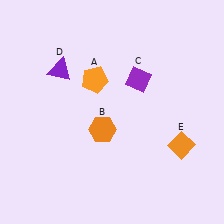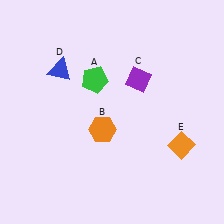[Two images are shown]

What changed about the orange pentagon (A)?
In Image 1, A is orange. In Image 2, it changed to green.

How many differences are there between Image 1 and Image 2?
There are 2 differences between the two images.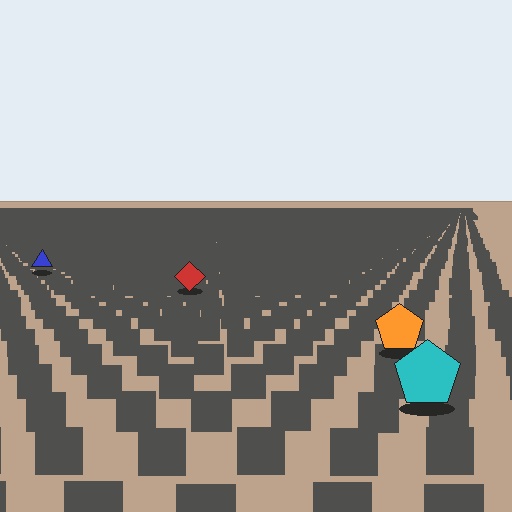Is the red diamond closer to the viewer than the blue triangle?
Yes. The red diamond is closer — you can tell from the texture gradient: the ground texture is coarser near it.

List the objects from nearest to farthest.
From nearest to farthest: the cyan pentagon, the orange pentagon, the red diamond, the blue triangle.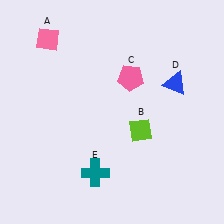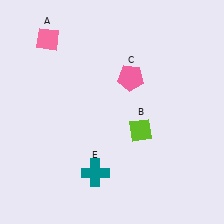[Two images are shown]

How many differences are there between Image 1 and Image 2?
There is 1 difference between the two images.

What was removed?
The blue triangle (D) was removed in Image 2.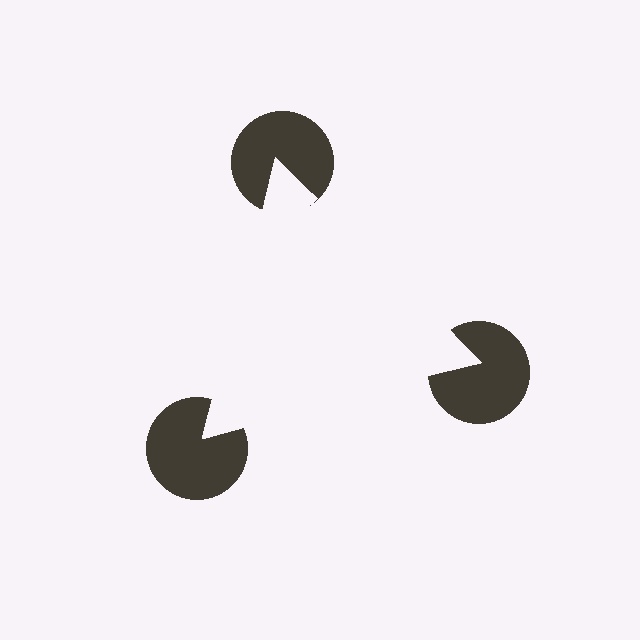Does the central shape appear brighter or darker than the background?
It typically appears slightly brighter than the background, even though no actual brightness change is drawn.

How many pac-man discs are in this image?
There are 3 — one at each vertex of the illusory triangle.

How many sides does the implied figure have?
3 sides.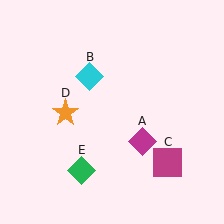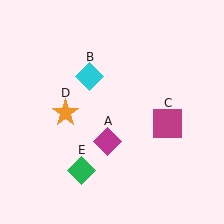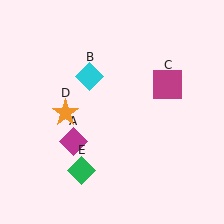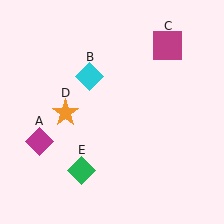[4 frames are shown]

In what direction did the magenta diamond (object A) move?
The magenta diamond (object A) moved left.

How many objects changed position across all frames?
2 objects changed position: magenta diamond (object A), magenta square (object C).